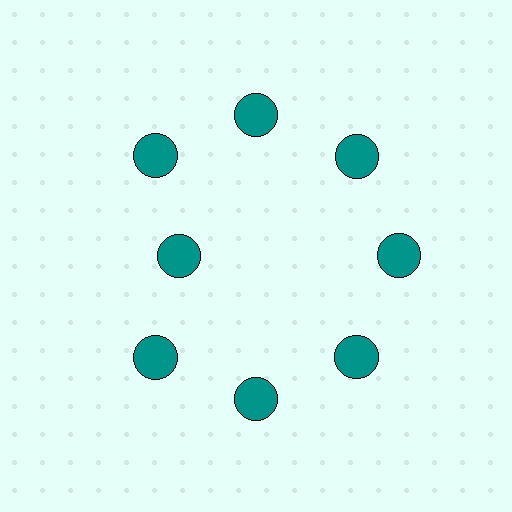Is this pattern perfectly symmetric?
No. The 8 teal circles are arranged in a ring, but one element near the 9 o'clock position is pulled inward toward the center, breaking the 8-fold rotational symmetry.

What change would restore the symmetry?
The symmetry would be restored by moving it outward, back onto the ring so that all 8 circles sit at equal angles and equal distance from the center.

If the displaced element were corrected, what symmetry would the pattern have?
It would have 8-fold rotational symmetry — the pattern would map onto itself every 45 degrees.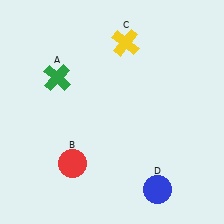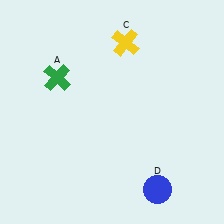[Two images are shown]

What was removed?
The red circle (B) was removed in Image 2.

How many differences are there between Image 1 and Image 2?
There is 1 difference between the two images.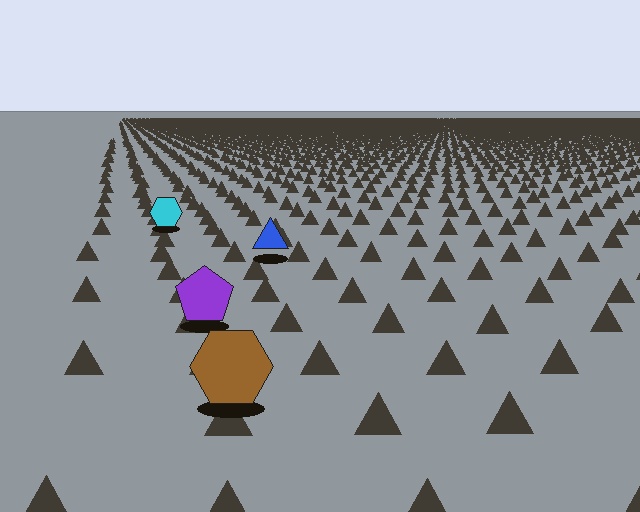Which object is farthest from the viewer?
The cyan hexagon is farthest from the viewer. It appears smaller and the ground texture around it is denser.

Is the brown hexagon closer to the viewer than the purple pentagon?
Yes. The brown hexagon is closer — you can tell from the texture gradient: the ground texture is coarser near it.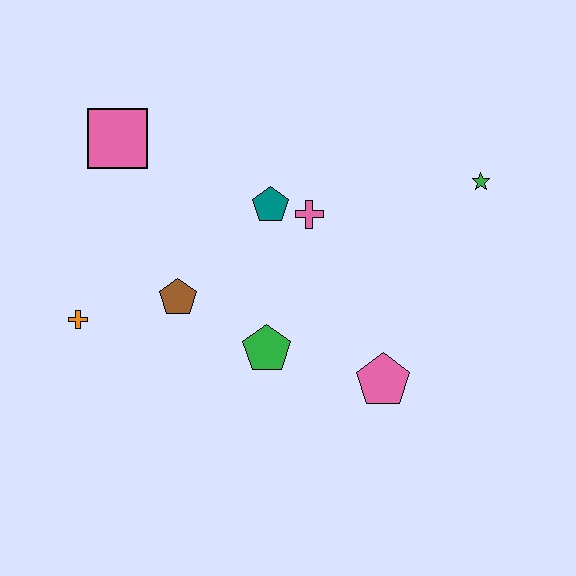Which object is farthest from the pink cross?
The orange cross is farthest from the pink cross.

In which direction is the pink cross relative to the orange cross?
The pink cross is to the right of the orange cross.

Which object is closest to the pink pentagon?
The green pentagon is closest to the pink pentagon.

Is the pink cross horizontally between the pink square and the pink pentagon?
Yes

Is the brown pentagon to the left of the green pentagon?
Yes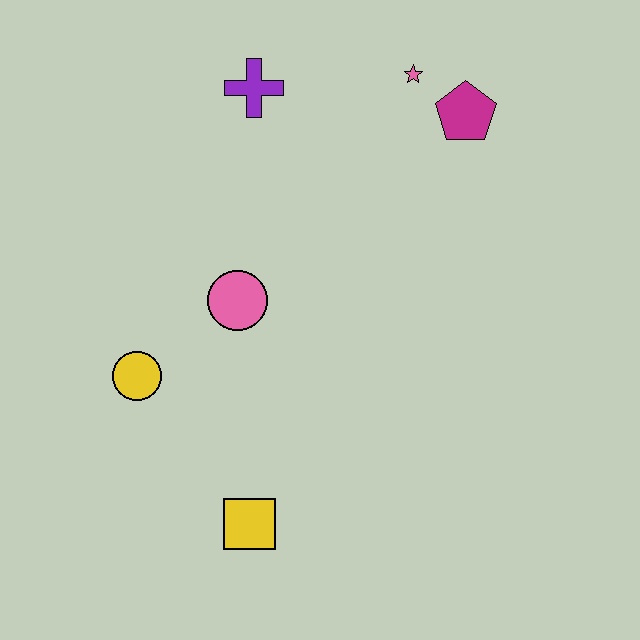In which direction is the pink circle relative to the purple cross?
The pink circle is below the purple cross.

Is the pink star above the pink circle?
Yes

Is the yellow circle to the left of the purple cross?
Yes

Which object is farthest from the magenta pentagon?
The yellow square is farthest from the magenta pentagon.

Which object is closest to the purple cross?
The pink star is closest to the purple cross.